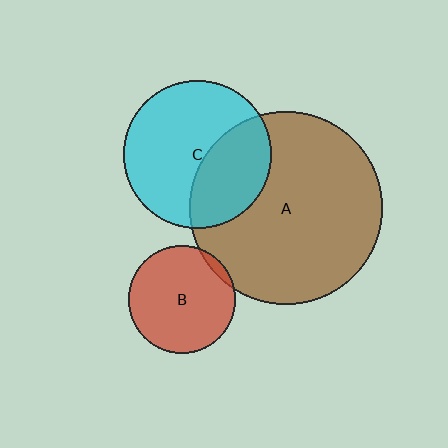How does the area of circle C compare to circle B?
Approximately 1.9 times.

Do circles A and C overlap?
Yes.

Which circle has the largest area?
Circle A (brown).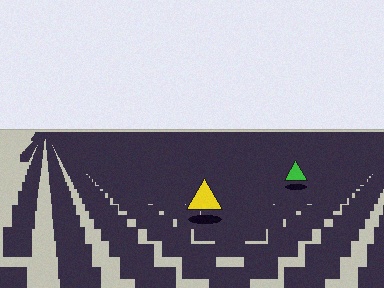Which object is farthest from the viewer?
The green triangle is farthest from the viewer. It appears smaller and the ground texture around it is denser.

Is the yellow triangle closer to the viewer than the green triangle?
Yes. The yellow triangle is closer — you can tell from the texture gradient: the ground texture is coarser near it.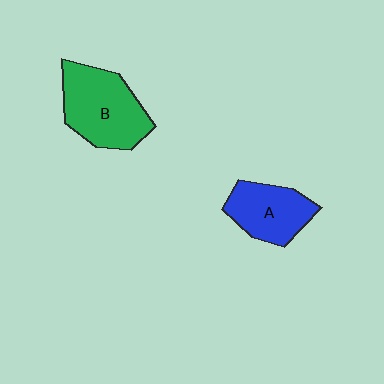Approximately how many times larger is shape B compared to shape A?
Approximately 1.4 times.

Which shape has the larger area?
Shape B (green).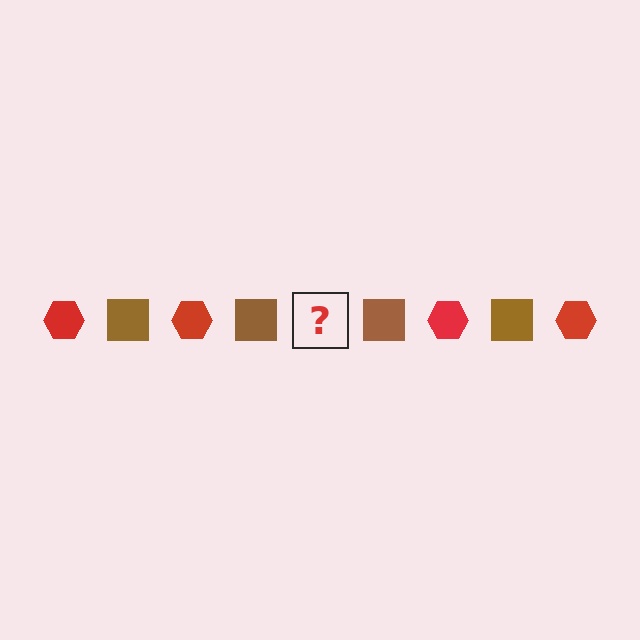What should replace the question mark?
The question mark should be replaced with a red hexagon.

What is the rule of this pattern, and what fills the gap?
The rule is that the pattern alternates between red hexagon and brown square. The gap should be filled with a red hexagon.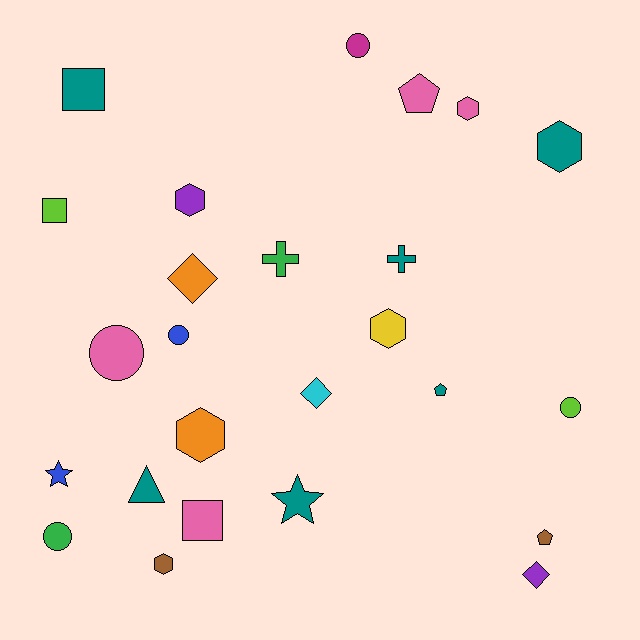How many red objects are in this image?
There are no red objects.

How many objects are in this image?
There are 25 objects.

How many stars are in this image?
There are 2 stars.